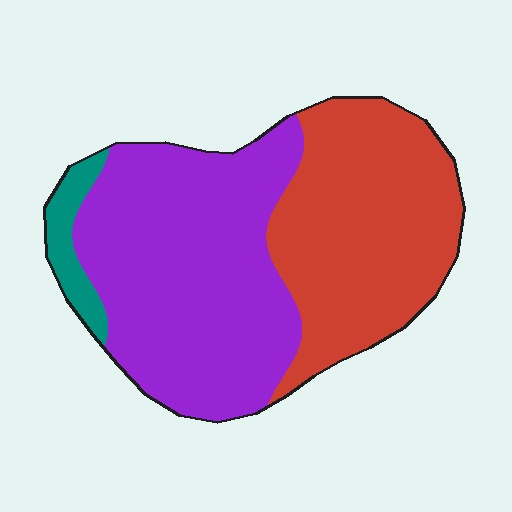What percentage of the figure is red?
Red covers 41% of the figure.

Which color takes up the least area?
Teal, at roughly 5%.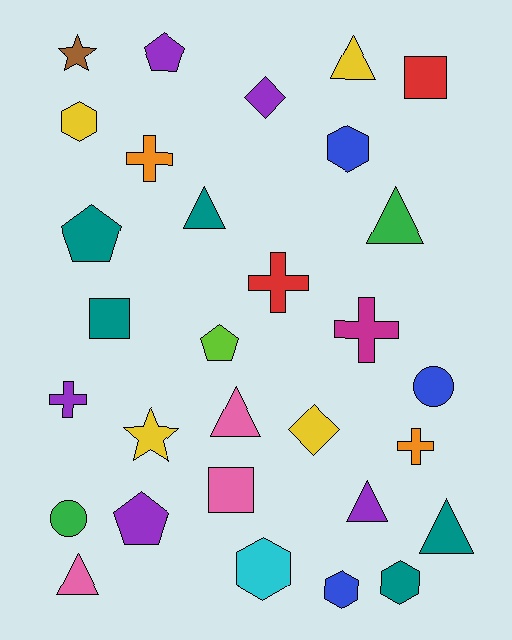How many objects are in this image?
There are 30 objects.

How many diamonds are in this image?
There are 2 diamonds.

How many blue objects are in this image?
There are 3 blue objects.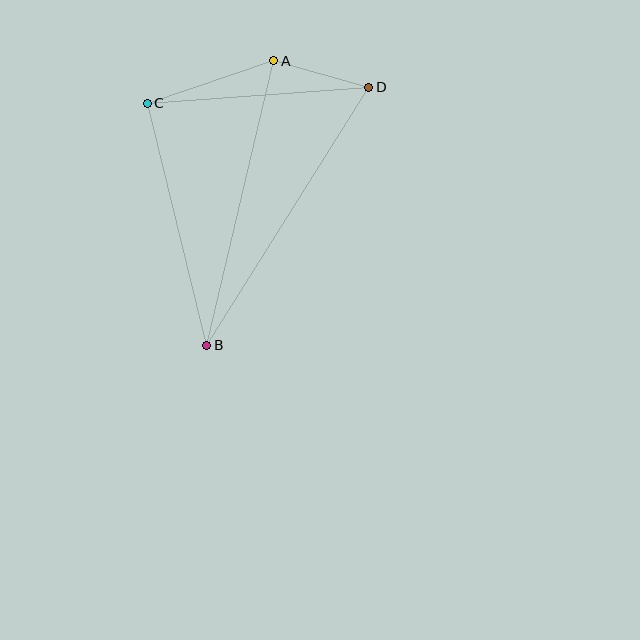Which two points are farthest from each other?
Points B and D are farthest from each other.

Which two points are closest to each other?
Points A and D are closest to each other.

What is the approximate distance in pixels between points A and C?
The distance between A and C is approximately 133 pixels.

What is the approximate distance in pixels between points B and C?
The distance between B and C is approximately 249 pixels.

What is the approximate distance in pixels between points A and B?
The distance between A and B is approximately 292 pixels.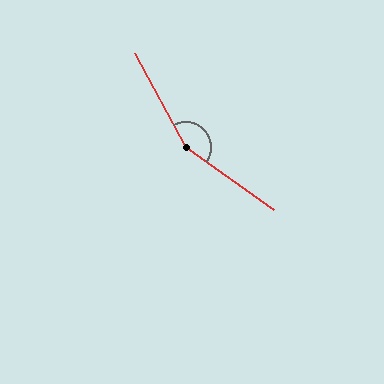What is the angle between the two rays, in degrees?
Approximately 154 degrees.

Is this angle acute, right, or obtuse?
It is obtuse.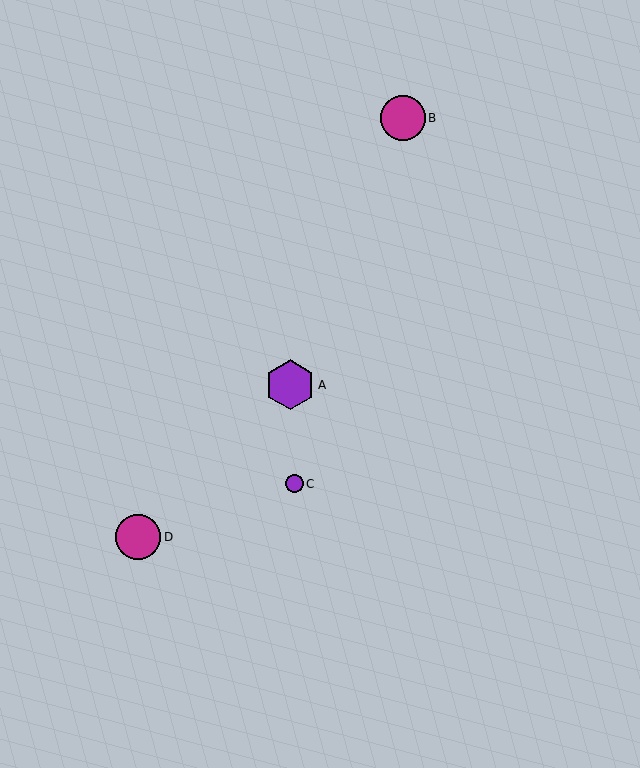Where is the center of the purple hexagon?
The center of the purple hexagon is at (290, 385).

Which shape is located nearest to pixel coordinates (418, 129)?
The magenta circle (labeled B) at (403, 118) is nearest to that location.